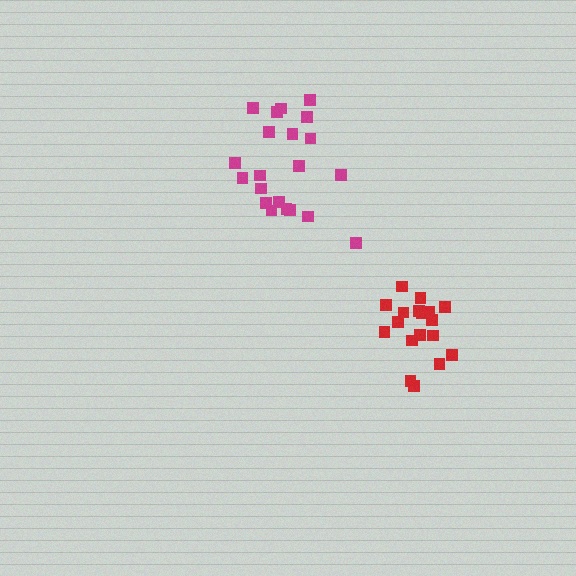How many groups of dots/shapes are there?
There are 2 groups.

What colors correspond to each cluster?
The clusters are colored: magenta, red.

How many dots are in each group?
Group 1: 21 dots, Group 2: 18 dots (39 total).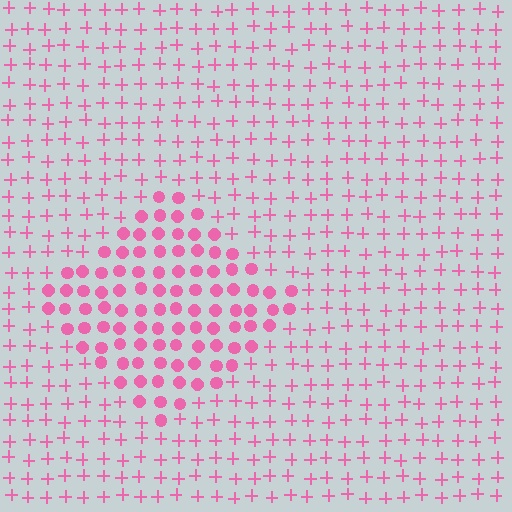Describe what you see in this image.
The image is filled with small pink elements arranged in a uniform grid. A diamond-shaped region contains circles, while the surrounding area contains plus signs. The boundary is defined purely by the change in element shape.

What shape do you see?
I see a diamond.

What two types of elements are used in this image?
The image uses circles inside the diamond region and plus signs outside it.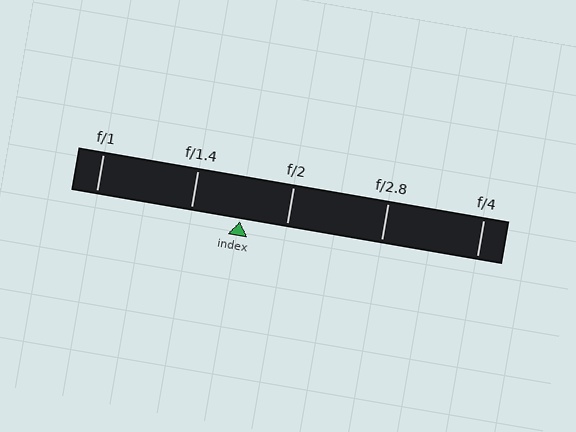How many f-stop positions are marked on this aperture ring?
There are 5 f-stop positions marked.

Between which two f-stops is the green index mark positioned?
The index mark is between f/1.4 and f/2.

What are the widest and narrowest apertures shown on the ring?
The widest aperture shown is f/1 and the narrowest is f/4.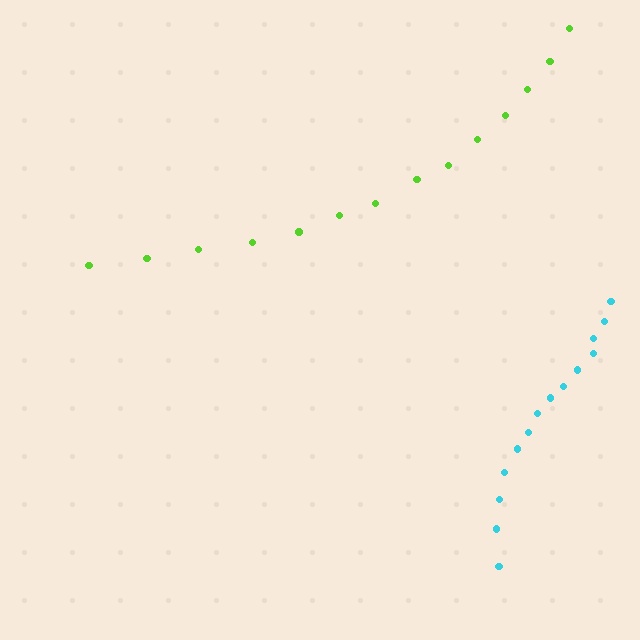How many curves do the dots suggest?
There are 2 distinct paths.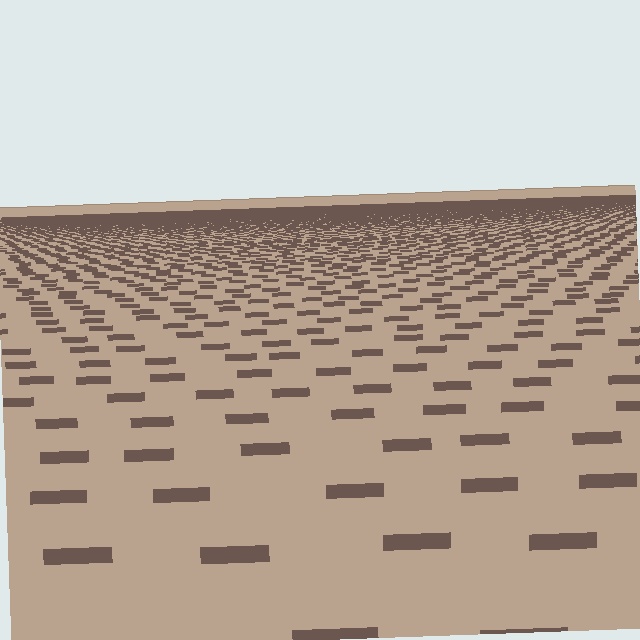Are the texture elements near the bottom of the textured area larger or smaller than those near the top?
Larger. Near the bottom, elements are closer to the viewer and appear at a bigger on-screen size.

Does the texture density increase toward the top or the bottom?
Density increases toward the top.